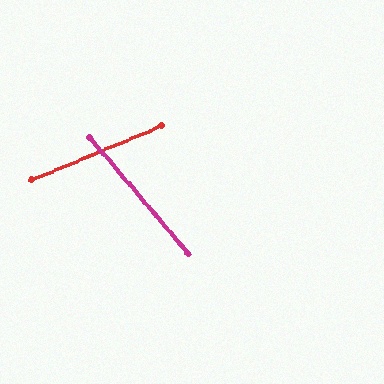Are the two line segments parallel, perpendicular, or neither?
Neither parallel nor perpendicular — they differ by about 73°.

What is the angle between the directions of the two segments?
Approximately 73 degrees.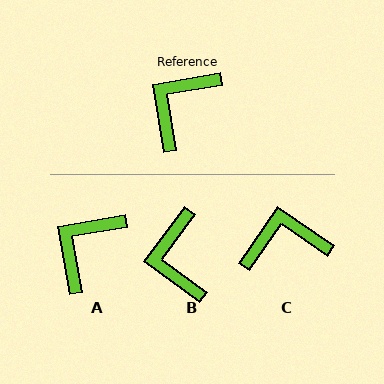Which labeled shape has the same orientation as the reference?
A.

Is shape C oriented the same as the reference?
No, it is off by about 44 degrees.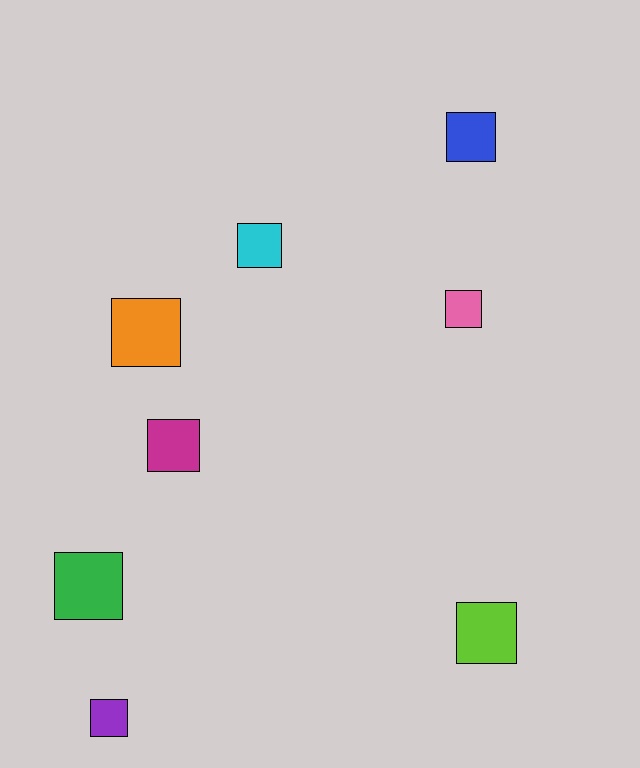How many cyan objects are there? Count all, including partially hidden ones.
There is 1 cyan object.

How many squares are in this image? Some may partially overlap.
There are 8 squares.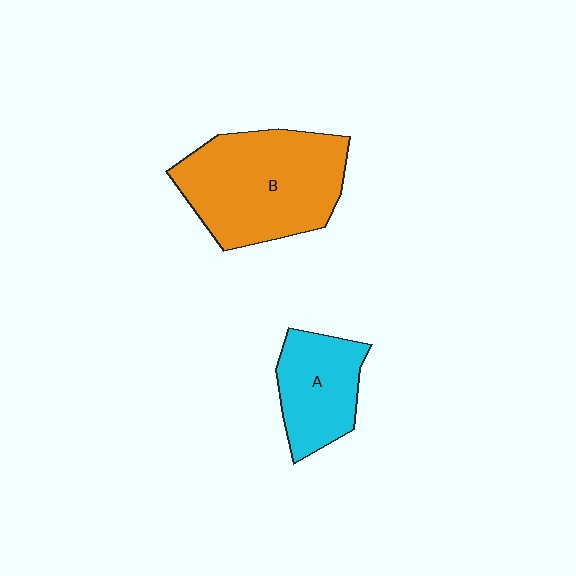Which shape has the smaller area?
Shape A (cyan).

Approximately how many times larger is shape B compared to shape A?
Approximately 1.8 times.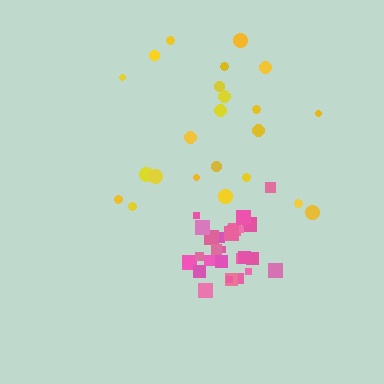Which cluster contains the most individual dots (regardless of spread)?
Pink (28).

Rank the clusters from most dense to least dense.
pink, yellow.